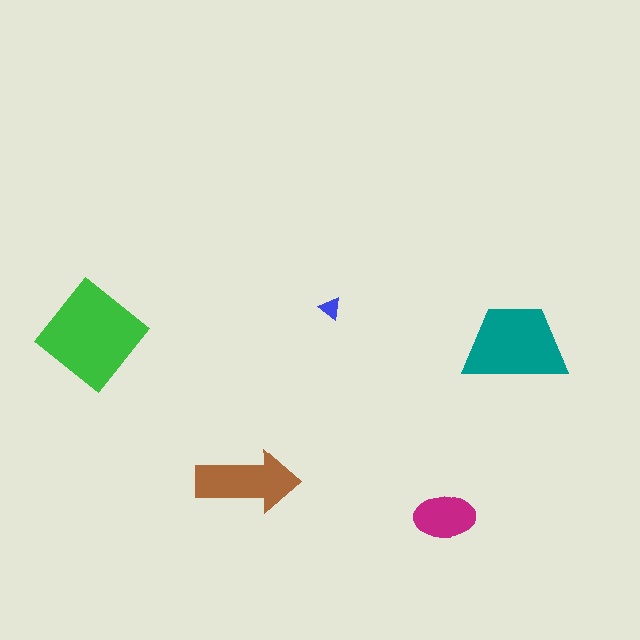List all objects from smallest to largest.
The blue triangle, the magenta ellipse, the brown arrow, the teal trapezoid, the green diamond.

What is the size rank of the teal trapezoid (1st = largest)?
2nd.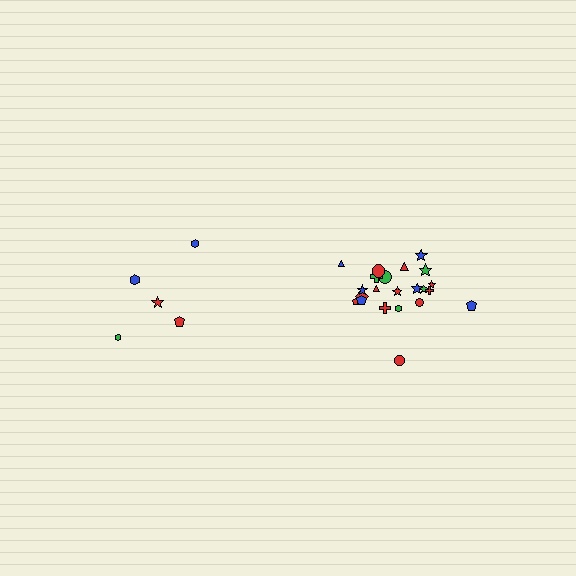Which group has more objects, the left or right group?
The right group.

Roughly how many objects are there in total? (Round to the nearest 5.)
Roughly 25 objects in total.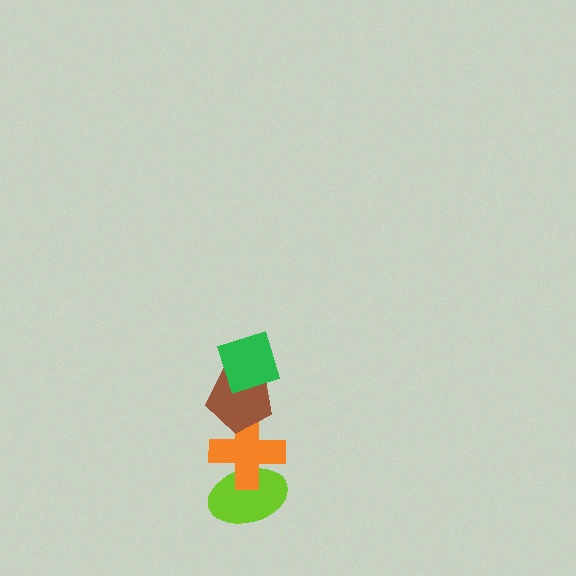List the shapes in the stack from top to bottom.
From top to bottom: the green diamond, the brown pentagon, the orange cross, the lime ellipse.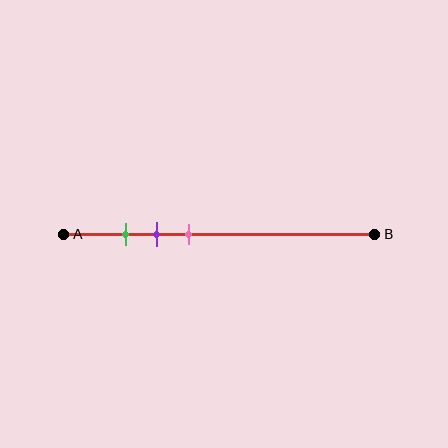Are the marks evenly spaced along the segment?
Yes, the marks are approximately evenly spaced.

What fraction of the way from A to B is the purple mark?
The purple mark is approximately 30% (0.3) of the way from A to B.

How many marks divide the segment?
There are 3 marks dividing the segment.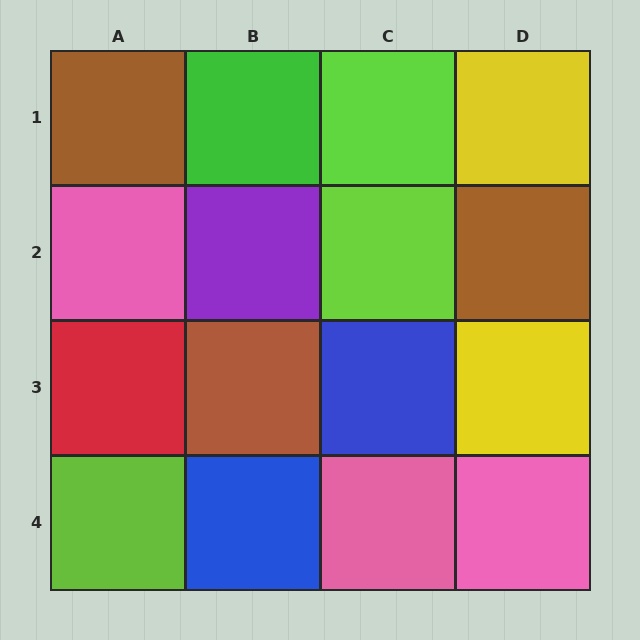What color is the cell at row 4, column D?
Pink.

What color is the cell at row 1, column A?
Brown.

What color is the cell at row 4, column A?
Lime.